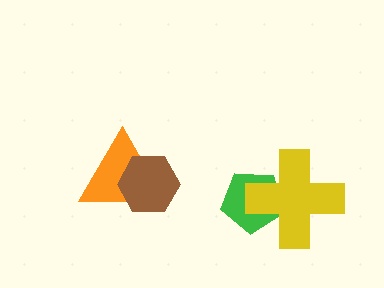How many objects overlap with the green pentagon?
1 object overlaps with the green pentagon.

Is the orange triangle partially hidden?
Yes, it is partially covered by another shape.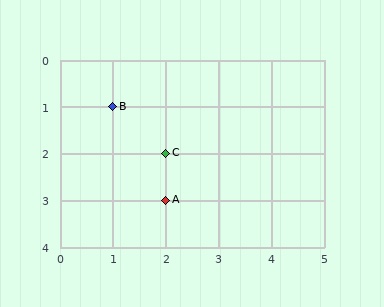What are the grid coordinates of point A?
Point A is at grid coordinates (2, 3).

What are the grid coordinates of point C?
Point C is at grid coordinates (2, 2).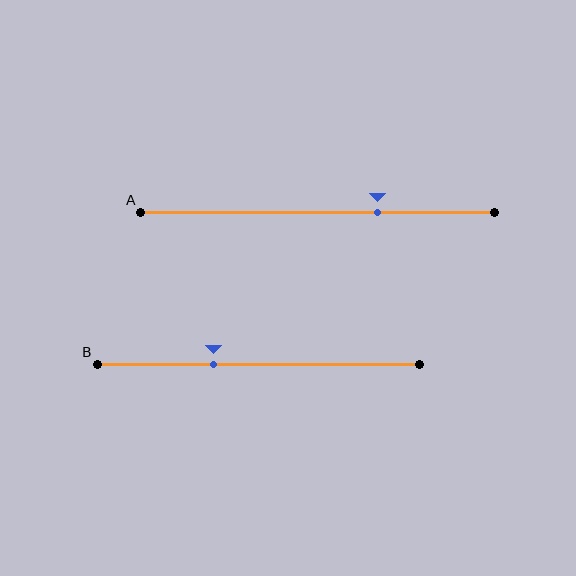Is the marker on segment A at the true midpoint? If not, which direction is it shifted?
No, the marker on segment A is shifted to the right by about 17% of the segment length.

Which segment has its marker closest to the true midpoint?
Segment B has its marker closest to the true midpoint.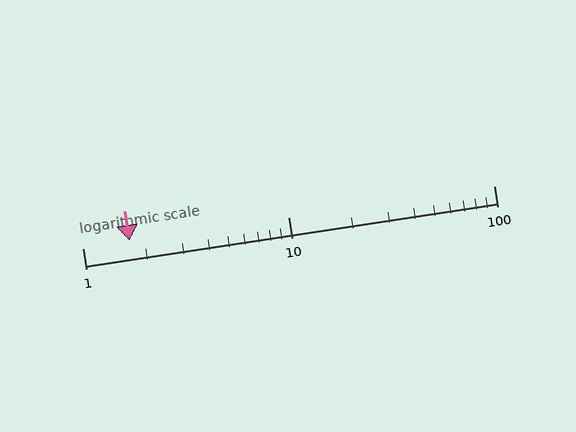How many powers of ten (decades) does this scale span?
The scale spans 2 decades, from 1 to 100.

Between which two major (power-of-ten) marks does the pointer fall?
The pointer is between 1 and 10.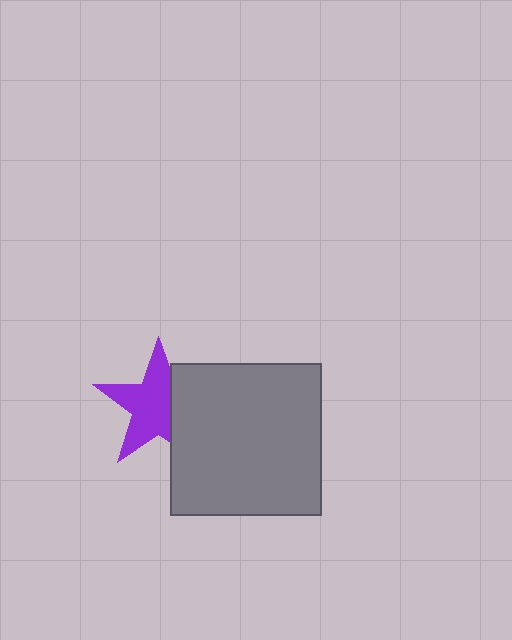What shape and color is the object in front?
The object in front is a gray square.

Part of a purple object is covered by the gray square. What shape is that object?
It is a star.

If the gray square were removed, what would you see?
You would see the complete purple star.